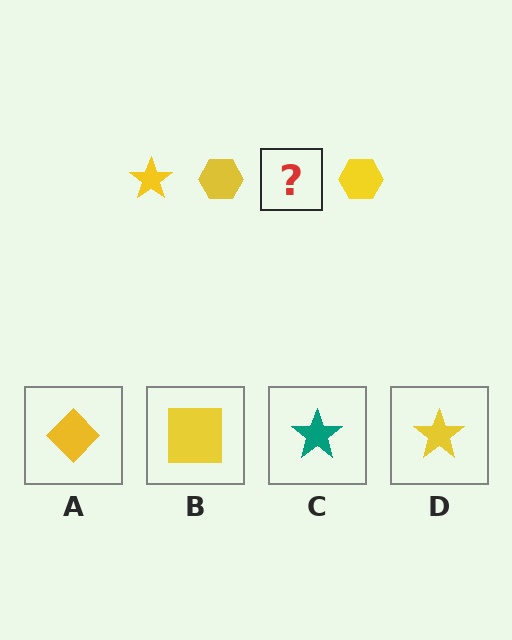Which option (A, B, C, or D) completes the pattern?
D.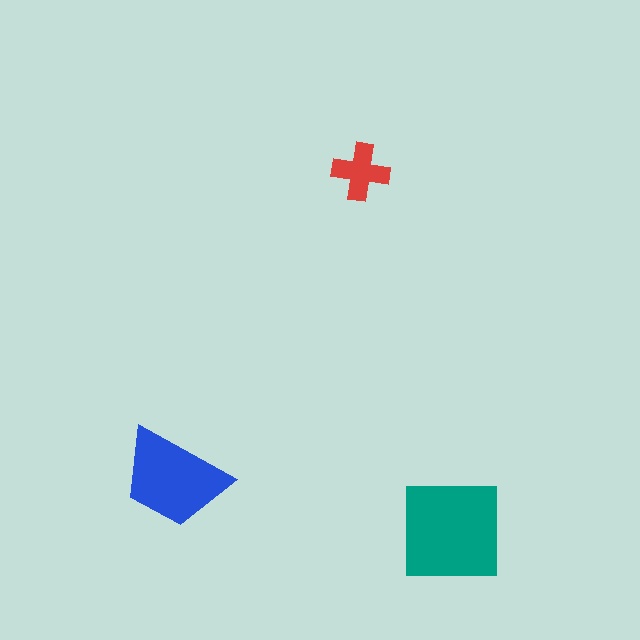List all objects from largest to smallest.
The teal square, the blue trapezoid, the red cross.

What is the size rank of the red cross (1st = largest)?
3rd.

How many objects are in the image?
There are 3 objects in the image.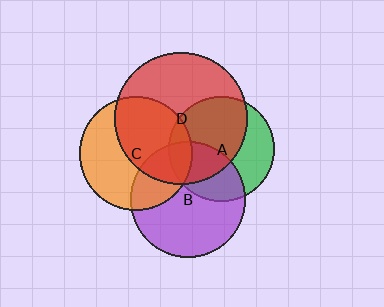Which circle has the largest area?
Circle D (red).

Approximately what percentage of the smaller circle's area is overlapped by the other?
Approximately 50%.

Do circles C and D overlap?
Yes.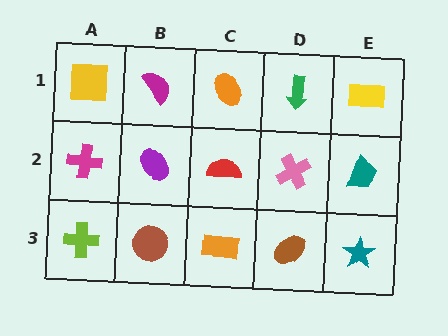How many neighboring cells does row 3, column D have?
3.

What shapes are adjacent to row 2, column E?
A yellow rectangle (row 1, column E), a teal star (row 3, column E), a pink cross (row 2, column D).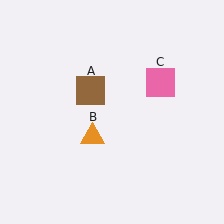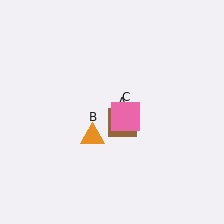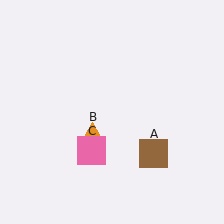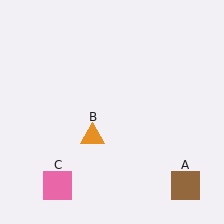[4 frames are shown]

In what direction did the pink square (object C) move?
The pink square (object C) moved down and to the left.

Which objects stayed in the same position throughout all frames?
Orange triangle (object B) remained stationary.